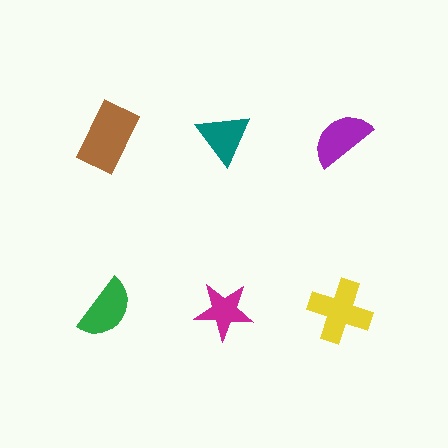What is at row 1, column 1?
A brown rectangle.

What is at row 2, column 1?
A green semicircle.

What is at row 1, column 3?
A purple semicircle.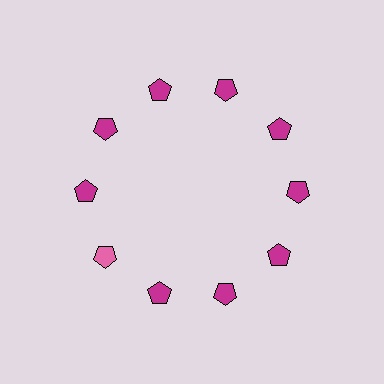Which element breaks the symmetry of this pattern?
The pink pentagon at roughly the 8 o'clock position breaks the symmetry. All other shapes are magenta pentagons.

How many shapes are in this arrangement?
There are 10 shapes arranged in a ring pattern.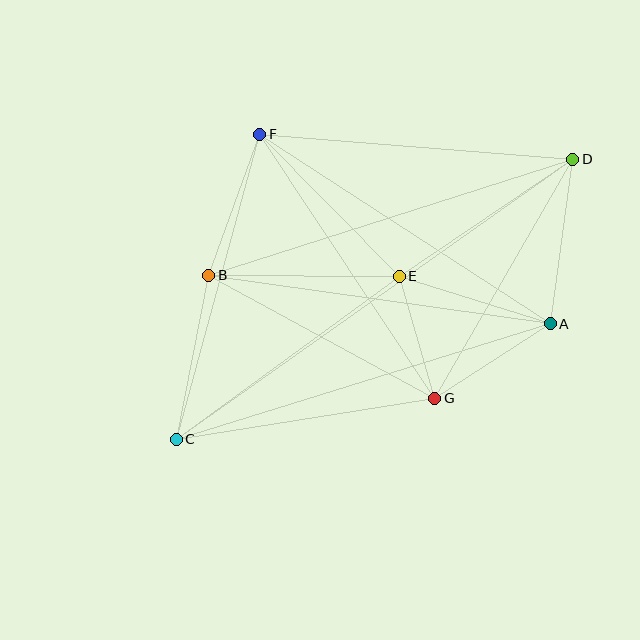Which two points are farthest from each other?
Points C and D are farthest from each other.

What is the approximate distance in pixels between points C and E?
The distance between C and E is approximately 276 pixels.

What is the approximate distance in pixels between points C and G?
The distance between C and G is approximately 262 pixels.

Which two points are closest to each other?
Points E and G are closest to each other.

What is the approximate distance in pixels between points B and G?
The distance between B and G is approximately 257 pixels.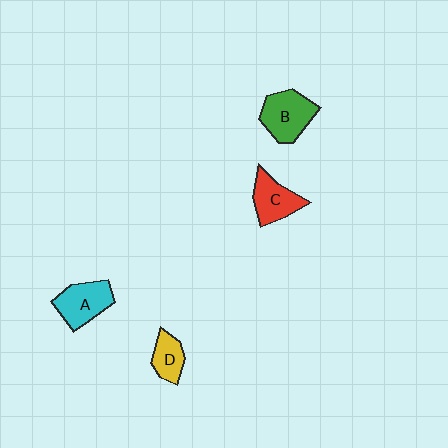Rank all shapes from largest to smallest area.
From largest to smallest: B (green), A (cyan), C (red), D (yellow).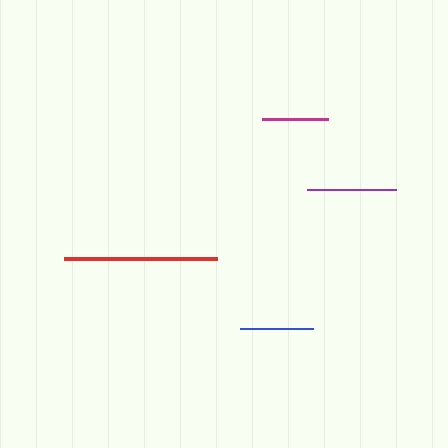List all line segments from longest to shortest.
From longest to shortest: red, purple, blue, magenta.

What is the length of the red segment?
The red segment is approximately 153 pixels long.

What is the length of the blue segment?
The blue segment is approximately 72 pixels long.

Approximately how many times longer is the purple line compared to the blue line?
The purple line is approximately 1.2 times the length of the blue line.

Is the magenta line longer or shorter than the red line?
The red line is longer than the magenta line.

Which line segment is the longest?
The red line is the longest at approximately 153 pixels.